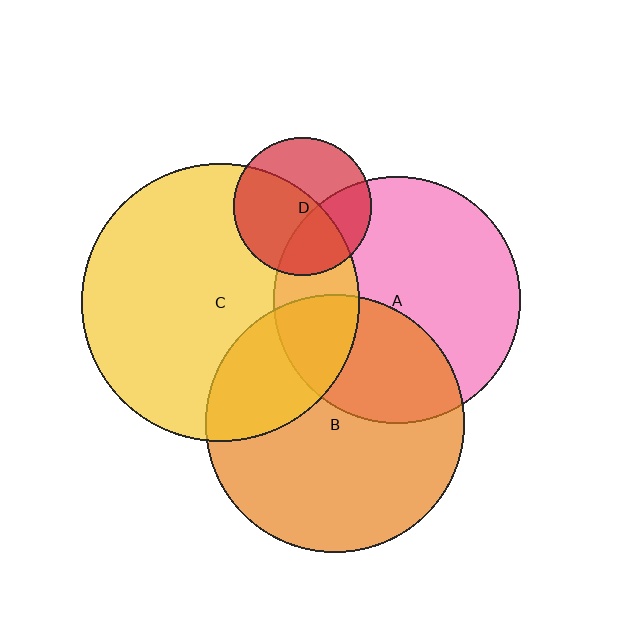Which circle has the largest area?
Circle C (yellow).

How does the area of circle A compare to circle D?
Approximately 3.2 times.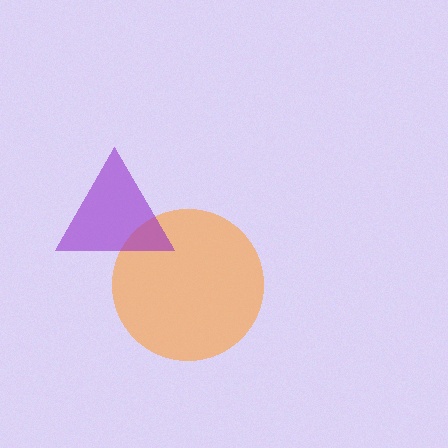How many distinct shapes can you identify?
There are 2 distinct shapes: an orange circle, a purple triangle.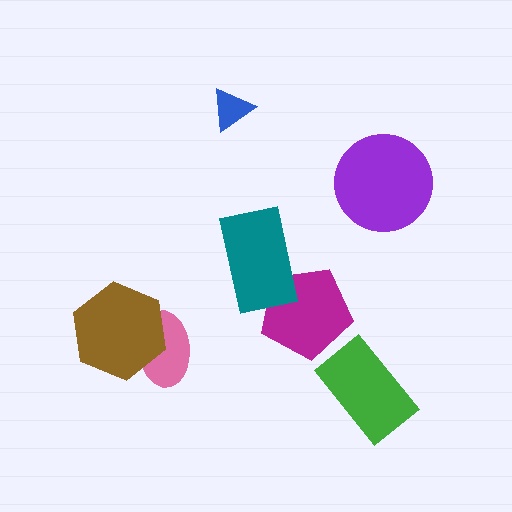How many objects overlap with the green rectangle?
0 objects overlap with the green rectangle.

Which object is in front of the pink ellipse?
The brown hexagon is in front of the pink ellipse.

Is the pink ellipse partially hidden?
Yes, it is partially covered by another shape.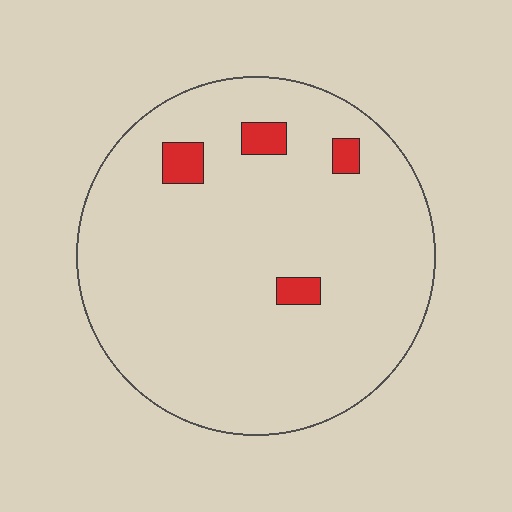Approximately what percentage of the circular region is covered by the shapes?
Approximately 5%.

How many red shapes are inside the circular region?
4.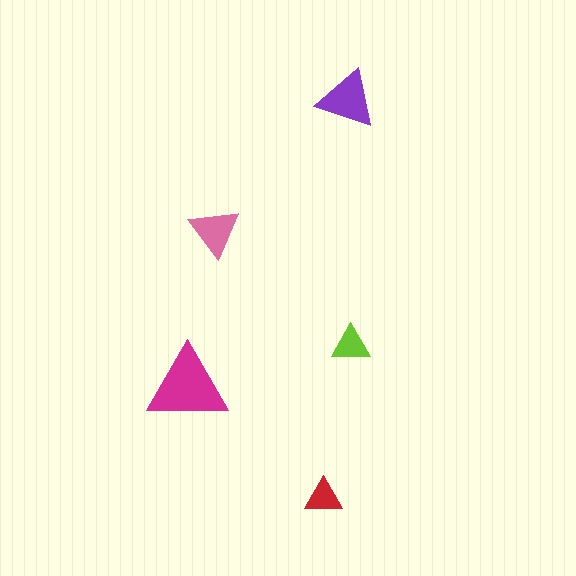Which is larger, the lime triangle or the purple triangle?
The purple one.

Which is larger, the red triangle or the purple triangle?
The purple one.